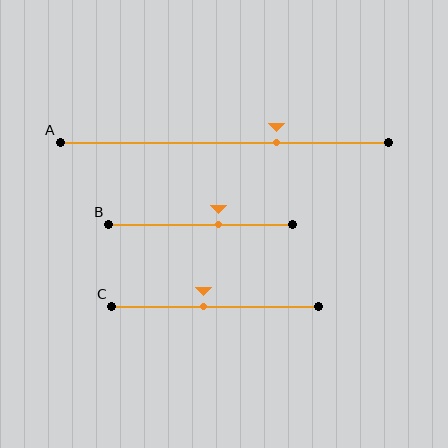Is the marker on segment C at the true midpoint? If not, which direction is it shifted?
No, the marker on segment C is shifted to the left by about 6% of the segment length.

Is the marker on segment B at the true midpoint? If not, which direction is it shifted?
No, the marker on segment B is shifted to the right by about 10% of the segment length.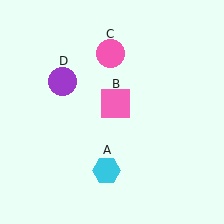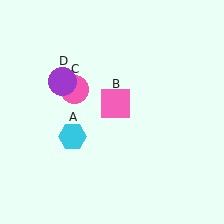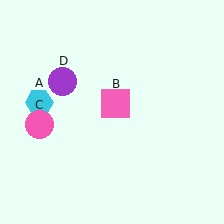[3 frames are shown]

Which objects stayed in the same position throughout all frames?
Pink square (object B) and purple circle (object D) remained stationary.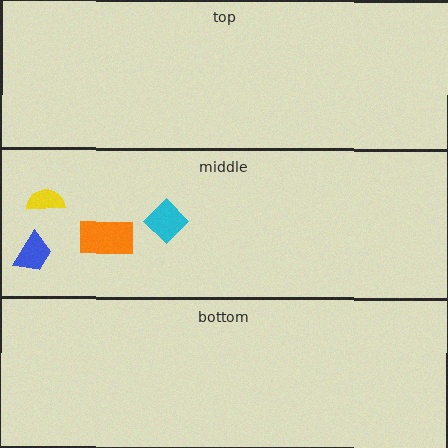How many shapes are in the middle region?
4.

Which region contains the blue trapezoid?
The middle region.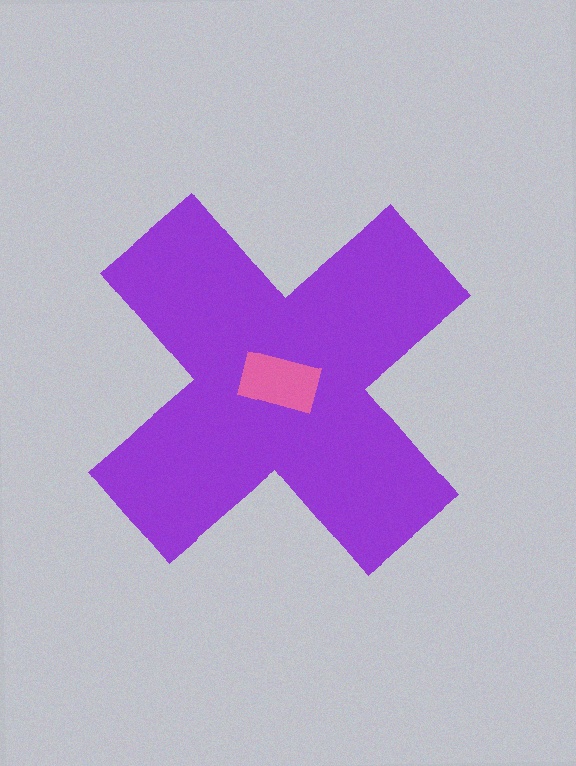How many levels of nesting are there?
2.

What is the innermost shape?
The pink rectangle.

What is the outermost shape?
The purple cross.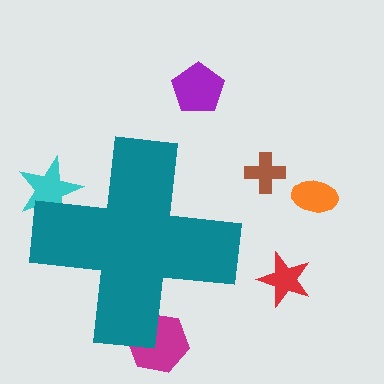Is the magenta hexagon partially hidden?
Yes, the magenta hexagon is partially hidden behind the teal cross.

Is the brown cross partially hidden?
No, the brown cross is fully visible.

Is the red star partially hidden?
No, the red star is fully visible.